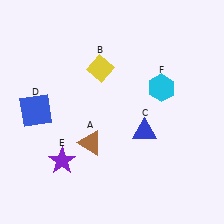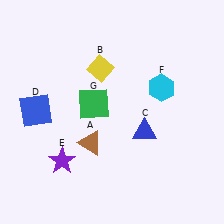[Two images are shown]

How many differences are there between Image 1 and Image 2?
There is 1 difference between the two images.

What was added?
A green square (G) was added in Image 2.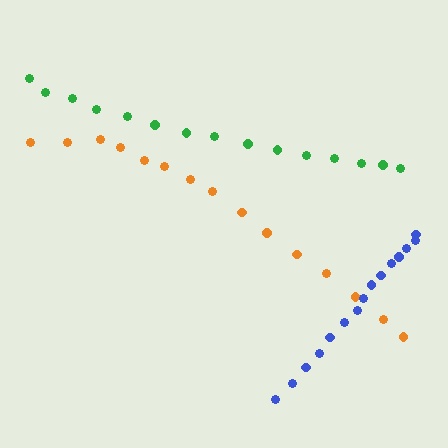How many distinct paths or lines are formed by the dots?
There are 3 distinct paths.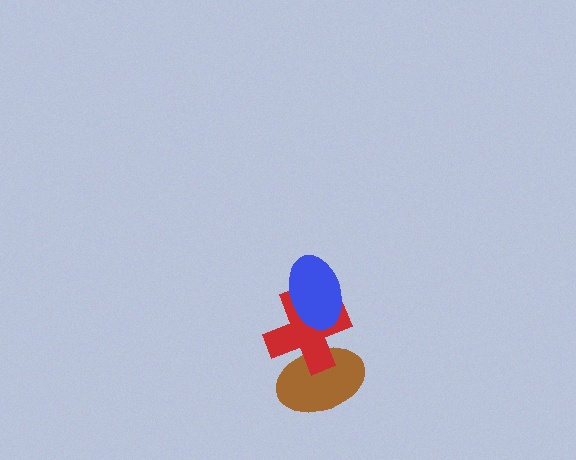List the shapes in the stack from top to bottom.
From top to bottom: the blue ellipse, the red cross, the brown ellipse.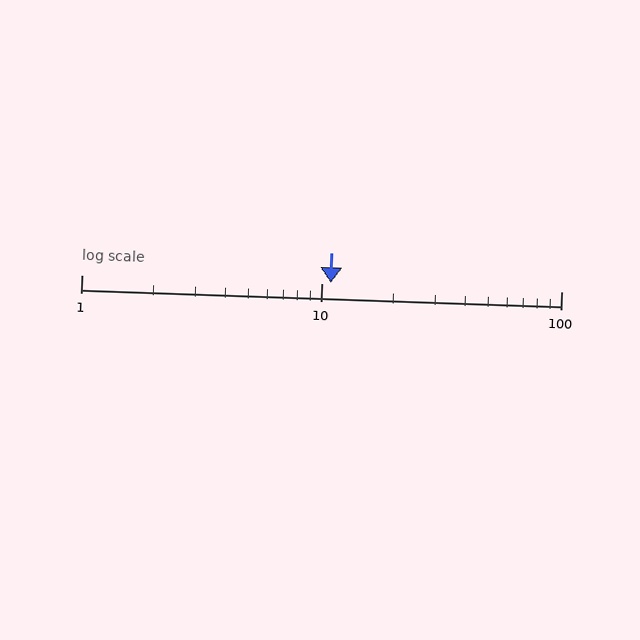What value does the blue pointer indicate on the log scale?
The pointer indicates approximately 11.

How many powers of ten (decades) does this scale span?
The scale spans 2 decades, from 1 to 100.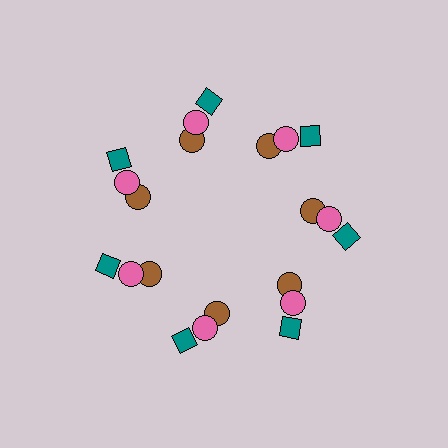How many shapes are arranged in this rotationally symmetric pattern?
There are 21 shapes, arranged in 7 groups of 3.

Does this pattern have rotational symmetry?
Yes, this pattern has 7-fold rotational symmetry. It looks the same after rotating 51 degrees around the center.